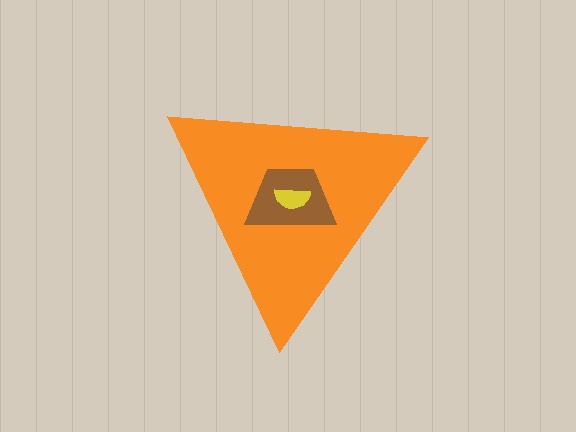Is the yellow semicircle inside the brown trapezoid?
Yes.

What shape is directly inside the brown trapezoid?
The yellow semicircle.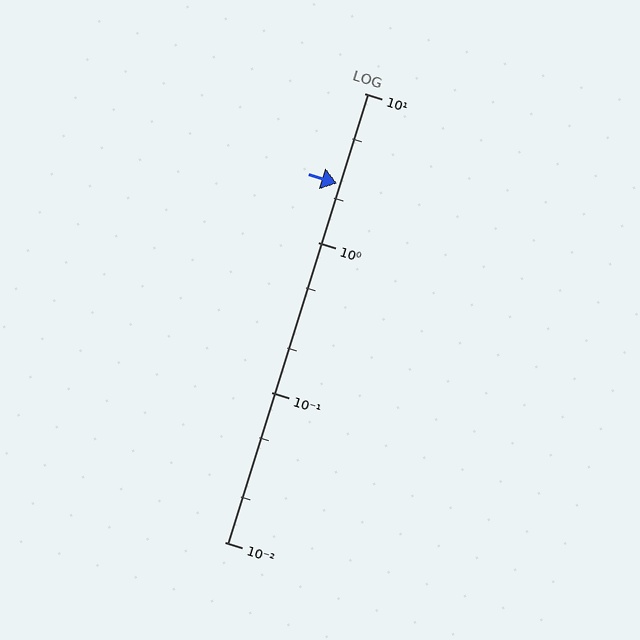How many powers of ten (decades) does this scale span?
The scale spans 3 decades, from 0.01 to 10.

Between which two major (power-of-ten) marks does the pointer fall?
The pointer is between 1 and 10.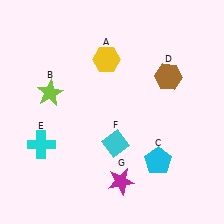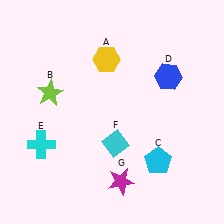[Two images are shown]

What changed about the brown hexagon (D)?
In Image 1, D is brown. In Image 2, it changed to blue.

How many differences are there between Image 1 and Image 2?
There is 1 difference between the two images.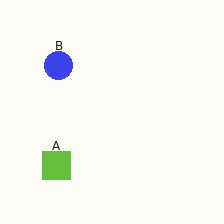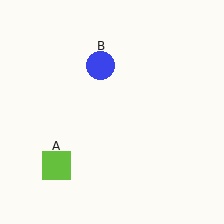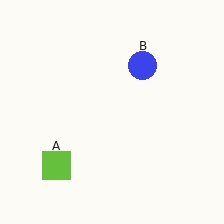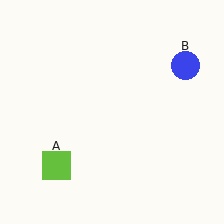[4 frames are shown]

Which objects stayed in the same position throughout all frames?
Lime square (object A) remained stationary.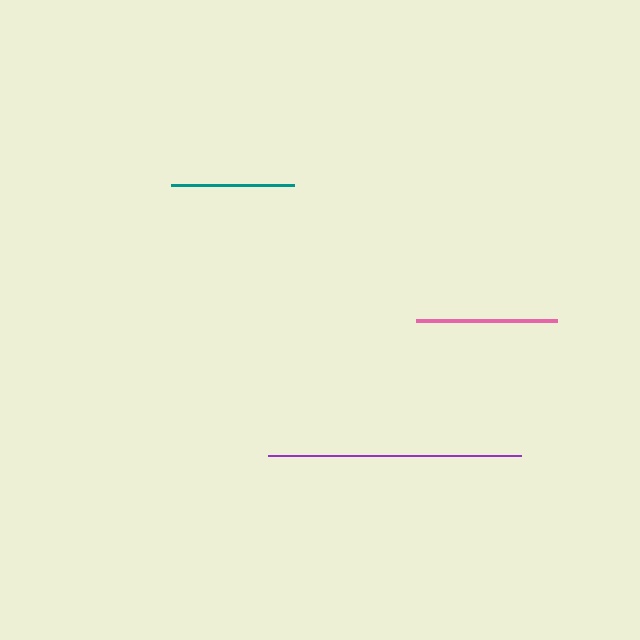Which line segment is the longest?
The purple line is the longest at approximately 253 pixels.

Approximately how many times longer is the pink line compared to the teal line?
The pink line is approximately 1.1 times the length of the teal line.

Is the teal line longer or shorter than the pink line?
The pink line is longer than the teal line.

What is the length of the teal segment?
The teal segment is approximately 124 pixels long.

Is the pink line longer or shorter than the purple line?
The purple line is longer than the pink line.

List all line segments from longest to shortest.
From longest to shortest: purple, pink, teal.